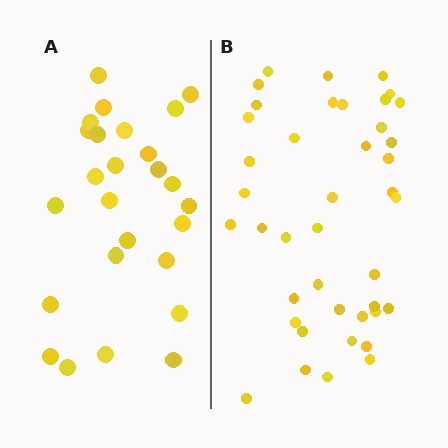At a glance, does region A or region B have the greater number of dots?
Region B (the right region) has more dots.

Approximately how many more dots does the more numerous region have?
Region B has approximately 15 more dots than region A.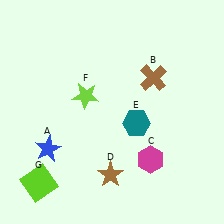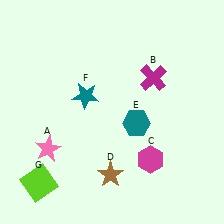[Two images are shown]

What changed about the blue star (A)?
In Image 1, A is blue. In Image 2, it changed to pink.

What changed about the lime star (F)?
In Image 1, F is lime. In Image 2, it changed to teal.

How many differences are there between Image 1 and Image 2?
There are 3 differences between the two images.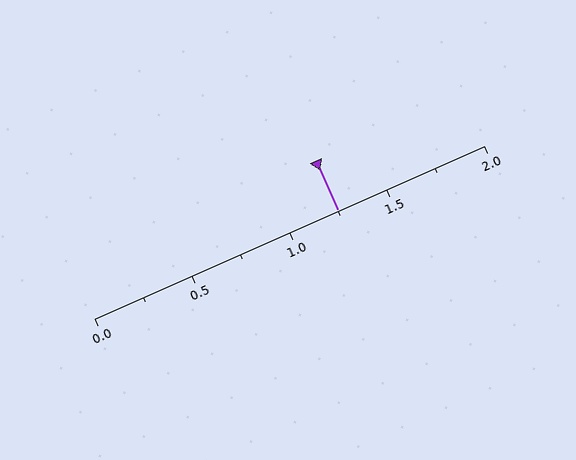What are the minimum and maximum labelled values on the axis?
The axis runs from 0.0 to 2.0.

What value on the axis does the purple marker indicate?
The marker indicates approximately 1.25.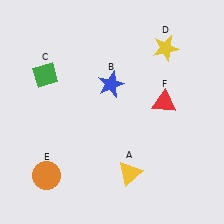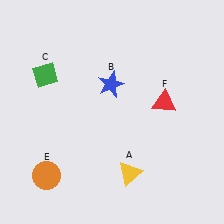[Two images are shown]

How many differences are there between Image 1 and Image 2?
There is 1 difference between the two images.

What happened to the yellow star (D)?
The yellow star (D) was removed in Image 2. It was in the top-right area of Image 1.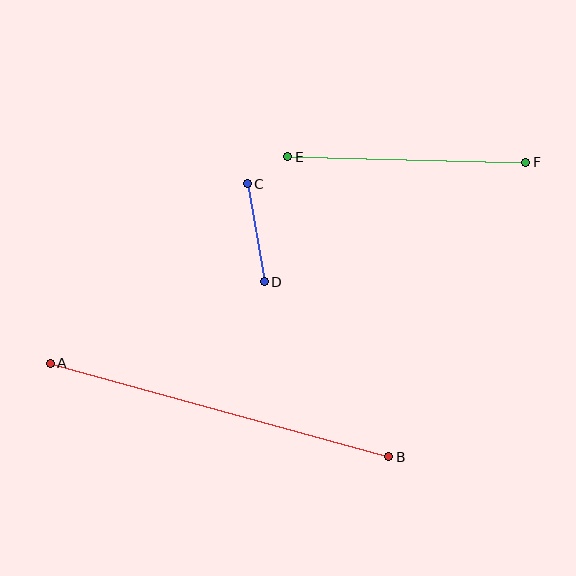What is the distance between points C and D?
The distance is approximately 99 pixels.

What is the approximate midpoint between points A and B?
The midpoint is at approximately (219, 410) pixels.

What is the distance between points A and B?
The distance is approximately 351 pixels.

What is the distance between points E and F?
The distance is approximately 238 pixels.